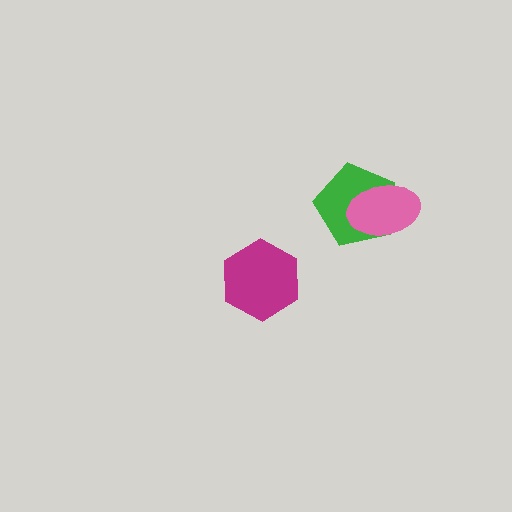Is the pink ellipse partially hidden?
No, no other shape covers it.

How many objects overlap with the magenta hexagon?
0 objects overlap with the magenta hexagon.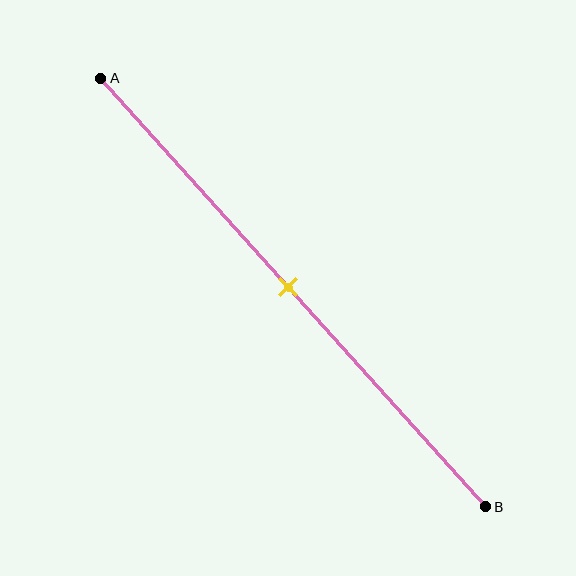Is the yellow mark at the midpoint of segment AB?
Yes, the mark is approximately at the midpoint.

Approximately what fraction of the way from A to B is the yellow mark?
The yellow mark is approximately 50% of the way from A to B.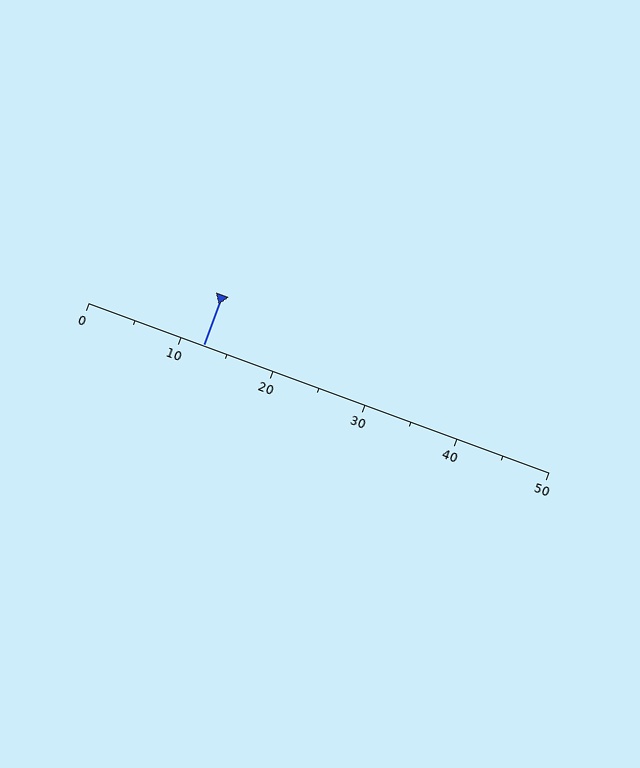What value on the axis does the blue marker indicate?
The marker indicates approximately 12.5.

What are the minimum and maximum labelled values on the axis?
The axis runs from 0 to 50.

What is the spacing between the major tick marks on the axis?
The major ticks are spaced 10 apart.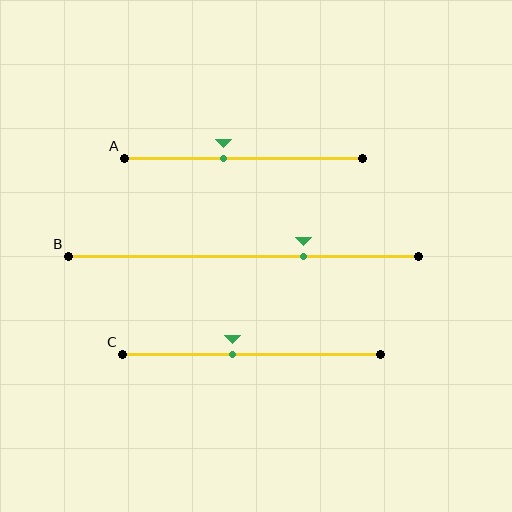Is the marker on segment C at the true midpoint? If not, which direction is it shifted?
No, the marker on segment C is shifted to the left by about 7% of the segment length.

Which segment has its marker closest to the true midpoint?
Segment C has its marker closest to the true midpoint.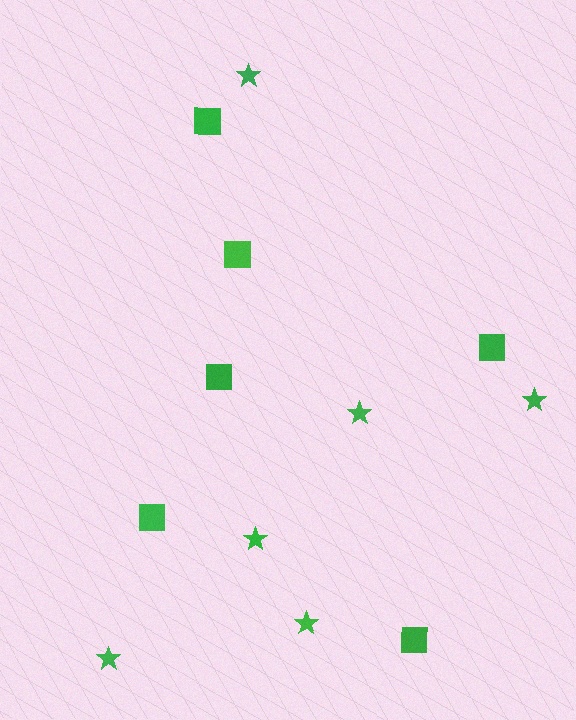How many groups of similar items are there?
There are 2 groups: one group of stars (6) and one group of squares (6).